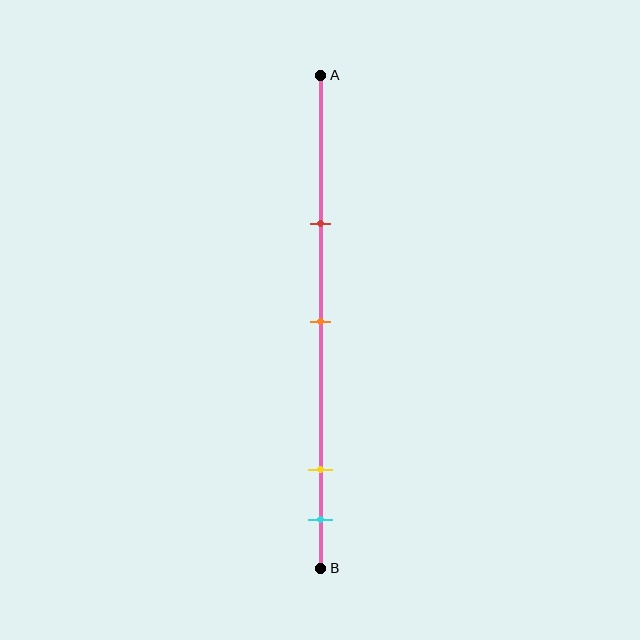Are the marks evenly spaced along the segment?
No, the marks are not evenly spaced.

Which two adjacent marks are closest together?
The yellow and cyan marks are the closest adjacent pair.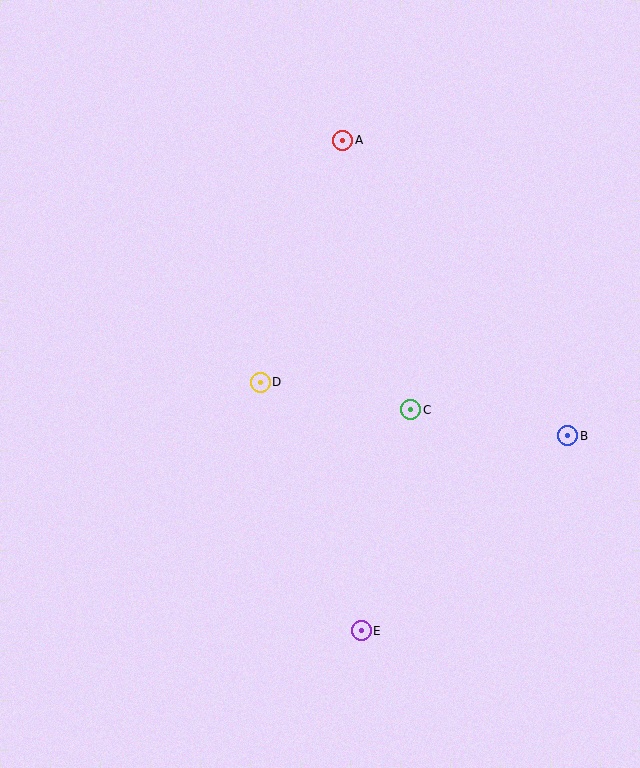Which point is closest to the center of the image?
Point D at (260, 382) is closest to the center.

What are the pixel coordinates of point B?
Point B is at (568, 436).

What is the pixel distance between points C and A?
The distance between C and A is 278 pixels.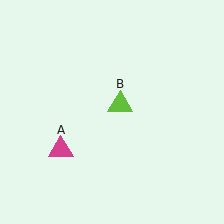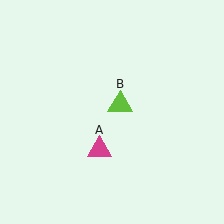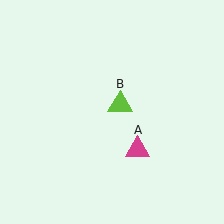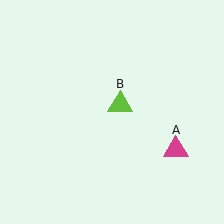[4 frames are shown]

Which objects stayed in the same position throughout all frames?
Lime triangle (object B) remained stationary.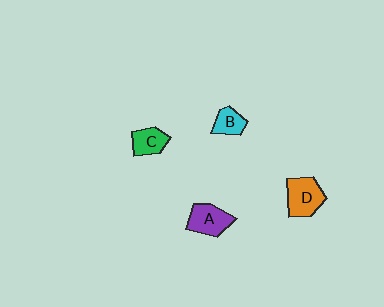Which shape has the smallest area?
Shape B (cyan).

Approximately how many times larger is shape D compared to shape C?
Approximately 1.5 times.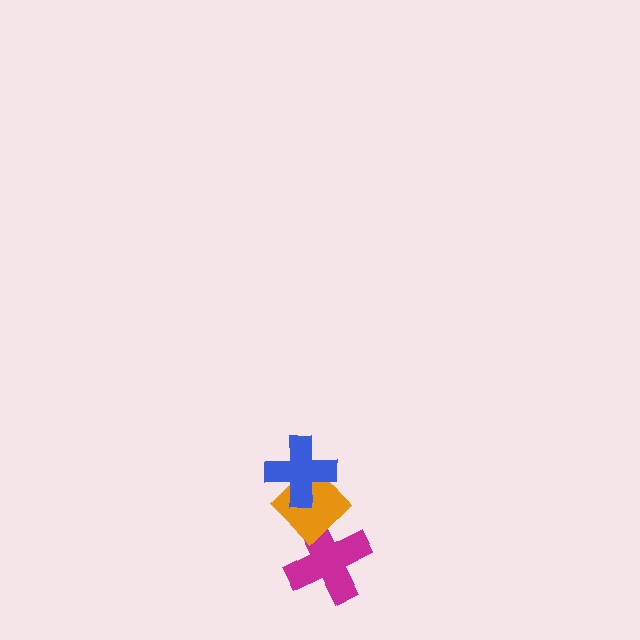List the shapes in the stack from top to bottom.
From top to bottom: the blue cross, the orange diamond, the magenta cross.